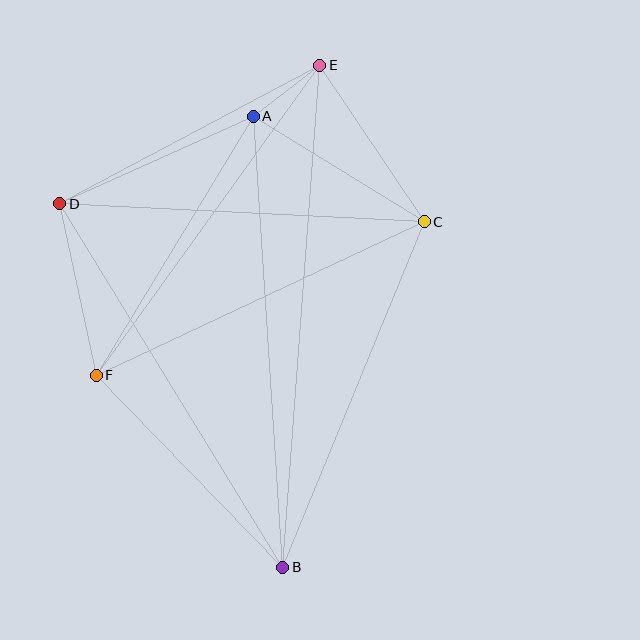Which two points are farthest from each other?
Points B and E are farthest from each other.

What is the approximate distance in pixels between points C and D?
The distance between C and D is approximately 365 pixels.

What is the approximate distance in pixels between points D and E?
The distance between D and E is approximately 295 pixels.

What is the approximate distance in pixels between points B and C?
The distance between B and C is approximately 373 pixels.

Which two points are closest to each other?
Points A and E are closest to each other.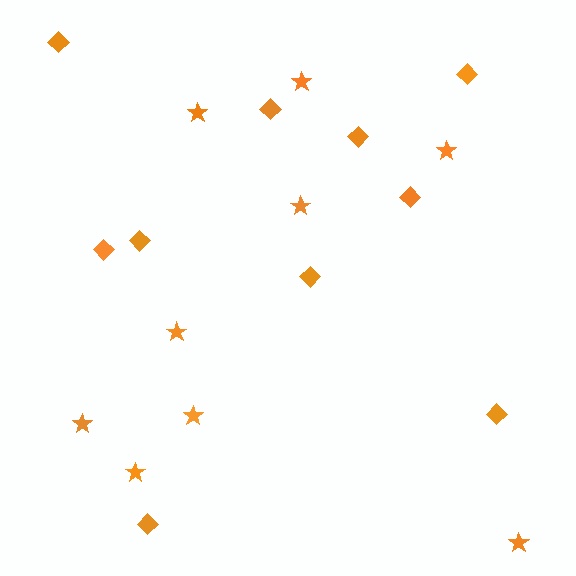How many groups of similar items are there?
There are 2 groups: one group of stars (9) and one group of diamonds (10).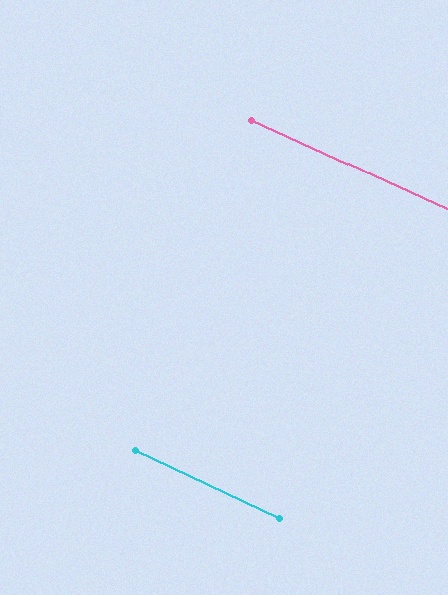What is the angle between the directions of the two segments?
Approximately 1 degree.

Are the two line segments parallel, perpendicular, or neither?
Parallel — their directions differ by only 0.8°.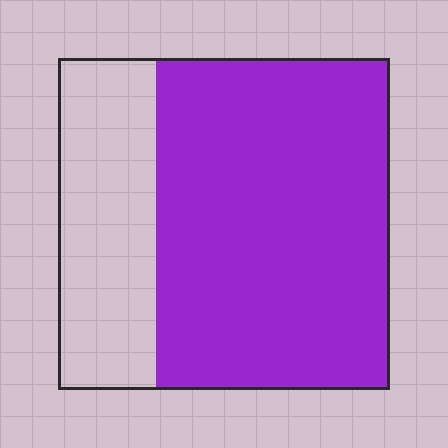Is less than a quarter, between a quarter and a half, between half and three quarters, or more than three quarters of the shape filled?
Between half and three quarters.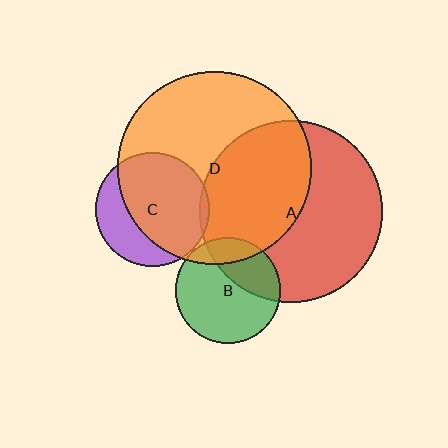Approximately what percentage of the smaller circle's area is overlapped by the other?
Approximately 5%.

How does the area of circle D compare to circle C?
Approximately 2.9 times.